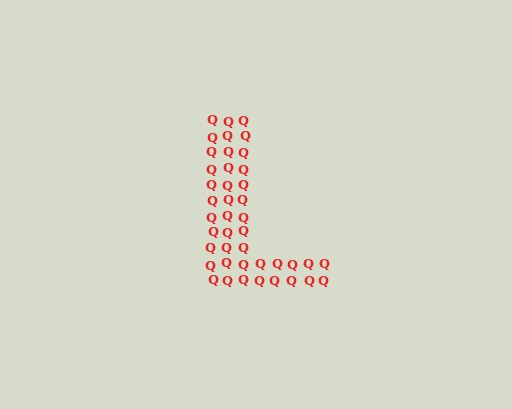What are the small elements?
The small elements are letter Q's.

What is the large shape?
The large shape is the letter L.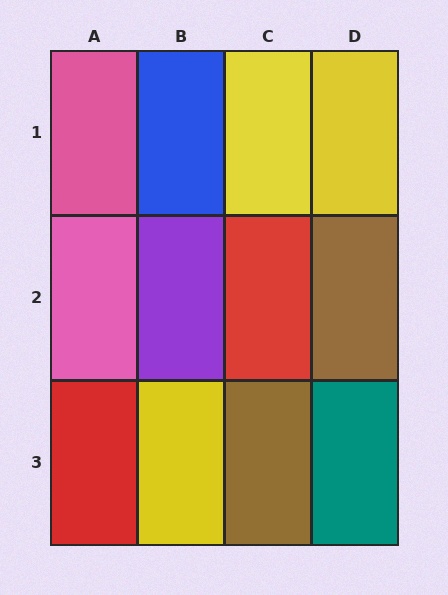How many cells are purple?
1 cell is purple.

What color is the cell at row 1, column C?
Yellow.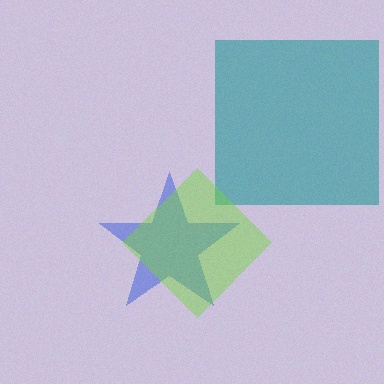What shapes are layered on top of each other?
The layered shapes are: a teal square, a blue star, a lime diamond.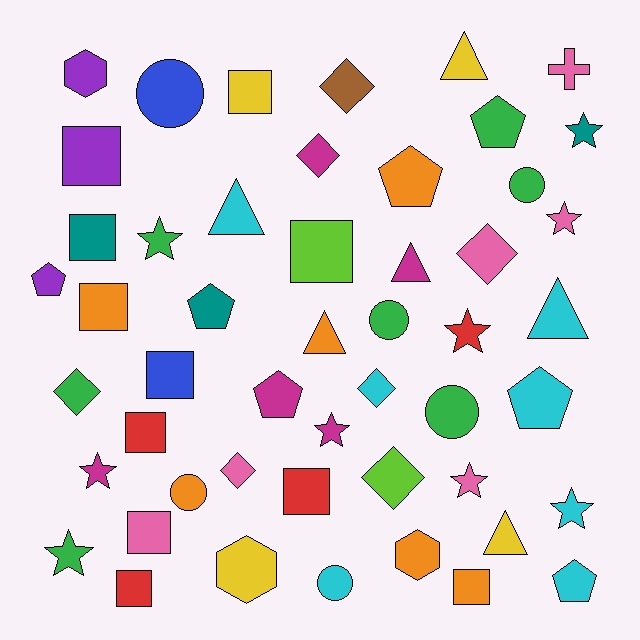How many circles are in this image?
There are 6 circles.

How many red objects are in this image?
There are 4 red objects.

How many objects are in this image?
There are 50 objects.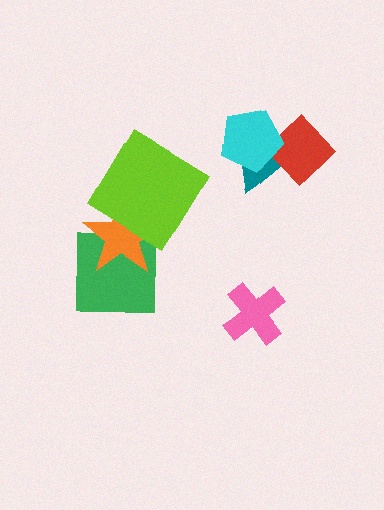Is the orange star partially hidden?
Yes, it is partially covered by another shape.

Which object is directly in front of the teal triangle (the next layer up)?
The red diamond is directly in front of the teal triangle.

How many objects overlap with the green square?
1 object overlaps with the green square.